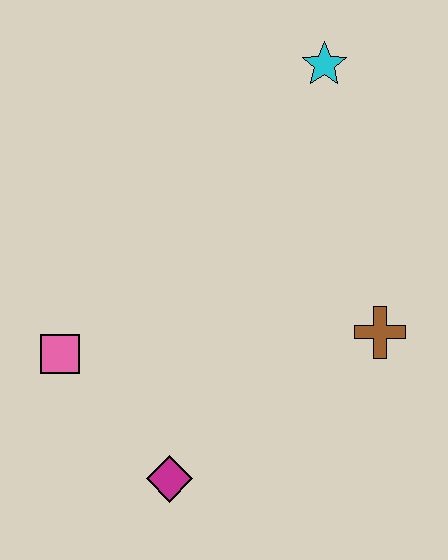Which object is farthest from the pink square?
The cyan star is farthest from the pink square.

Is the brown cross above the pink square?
Yes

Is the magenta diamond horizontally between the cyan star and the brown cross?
No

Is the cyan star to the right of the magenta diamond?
Yes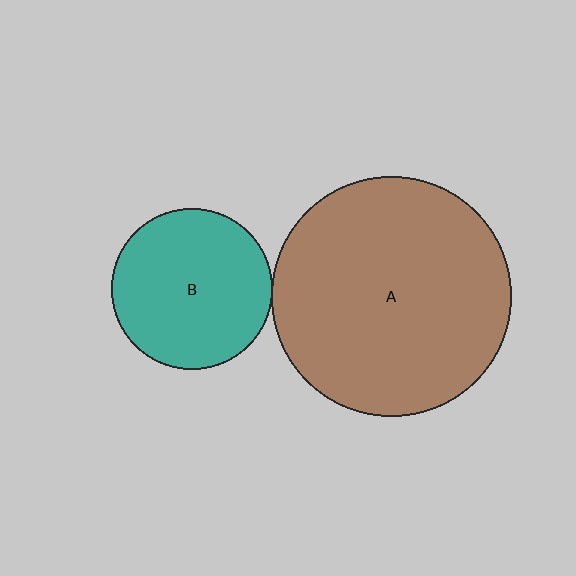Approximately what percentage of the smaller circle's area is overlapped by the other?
Approximately 5%.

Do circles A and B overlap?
Yes.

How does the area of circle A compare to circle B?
Approximately 2.2 times.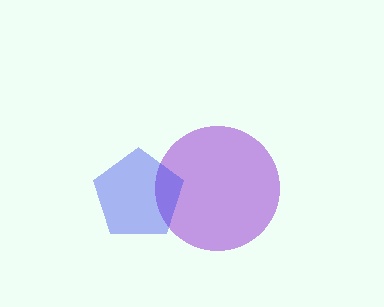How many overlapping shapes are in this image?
There are 2 overlapping shapes in the image.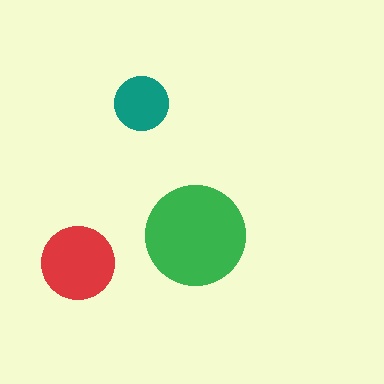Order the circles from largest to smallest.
the green one, the red one, the teal one.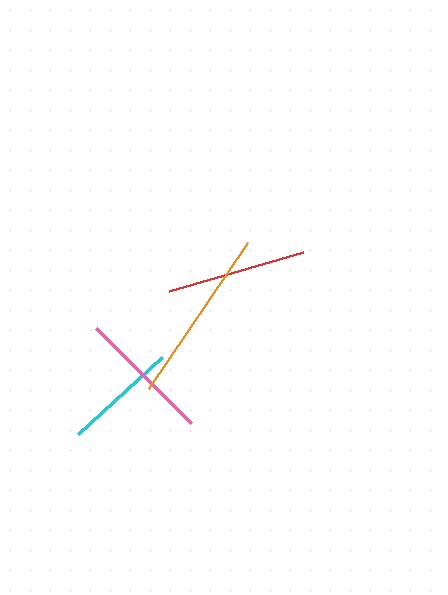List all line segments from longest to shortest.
From longest to shortest: orange, red, pink, cyan.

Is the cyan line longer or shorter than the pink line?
The pink line is longer than the cyan line.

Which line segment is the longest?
The orange line is the longest at approximately 176 pixels.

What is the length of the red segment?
The red segment is approximately 139 pixels long.